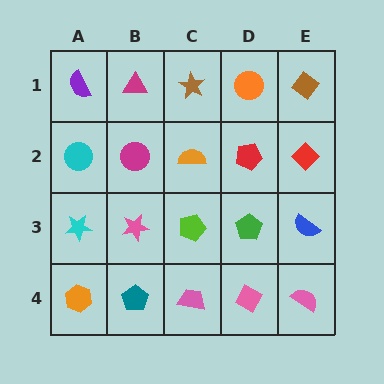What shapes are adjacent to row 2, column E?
A brown diamond (row 1, column E), a blue semicircle (row 3, column E), a red pentagon (row 2, column D).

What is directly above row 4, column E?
A blue semicircle.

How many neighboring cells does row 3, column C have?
4.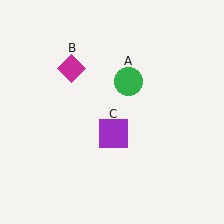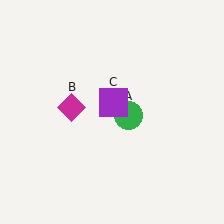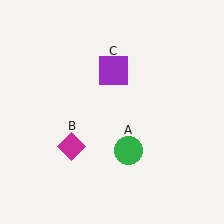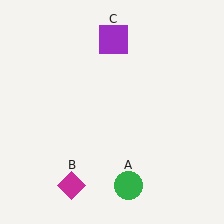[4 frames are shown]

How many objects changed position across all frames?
3 objects changed position: green circle (object A), magenta diamond (object B), purple square (object C).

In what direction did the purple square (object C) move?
The purple square (object C) moved up.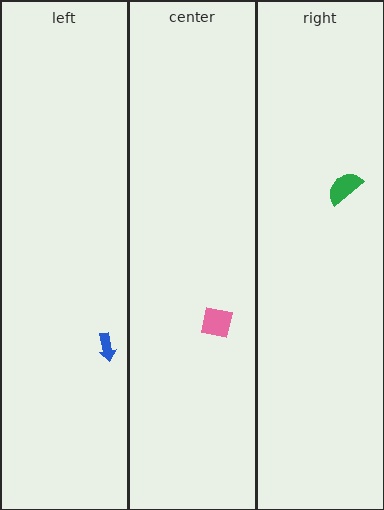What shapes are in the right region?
The green semicircle.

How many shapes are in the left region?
1.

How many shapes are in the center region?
1.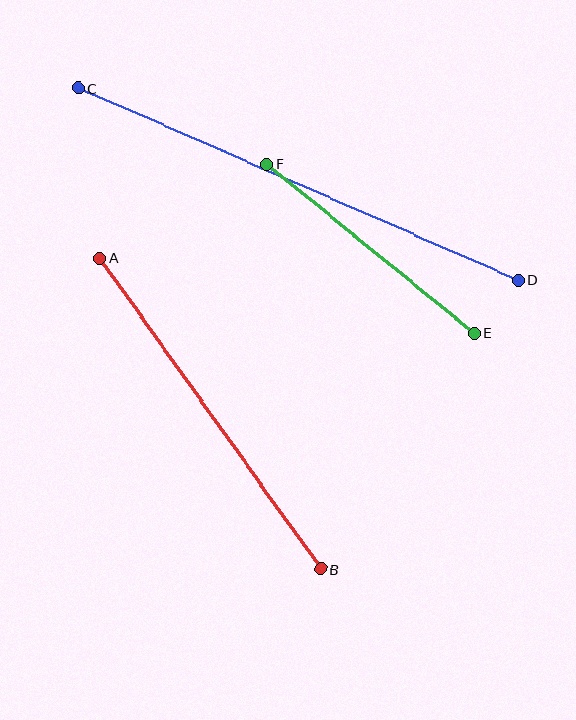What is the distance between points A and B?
The distance is approximately 382 pixels.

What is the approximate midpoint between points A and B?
The midpoint is at approximately (210, 413) pixels.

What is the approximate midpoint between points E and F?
The midpoint is at approximately (371, 249) pixels.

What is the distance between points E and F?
The distance is approximately 268 pixels.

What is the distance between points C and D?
The distance is approximately 480 pixels.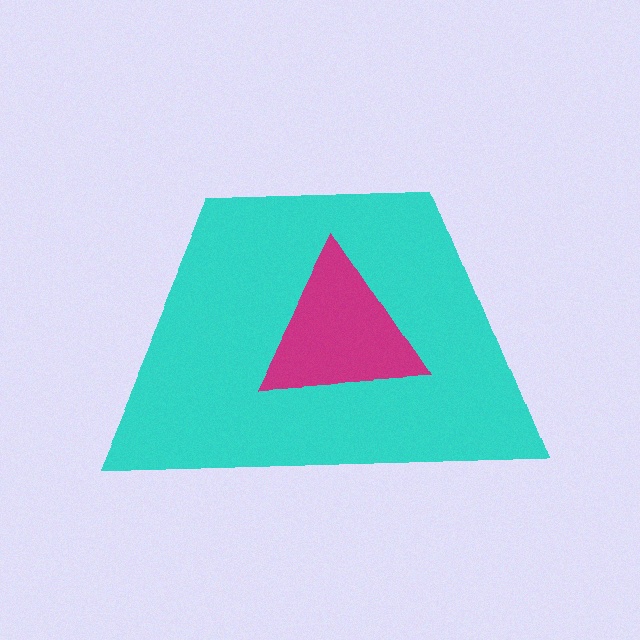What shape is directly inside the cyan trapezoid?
The magenta triangle.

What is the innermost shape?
The magenta triangle.